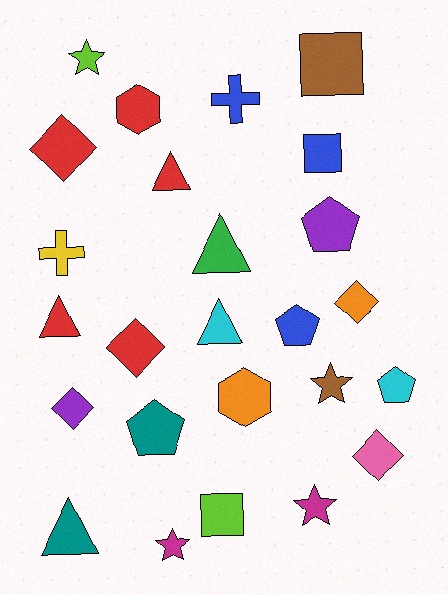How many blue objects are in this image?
There are 3 blue objects.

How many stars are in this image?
There are 4 stars.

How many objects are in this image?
There are 25 objects.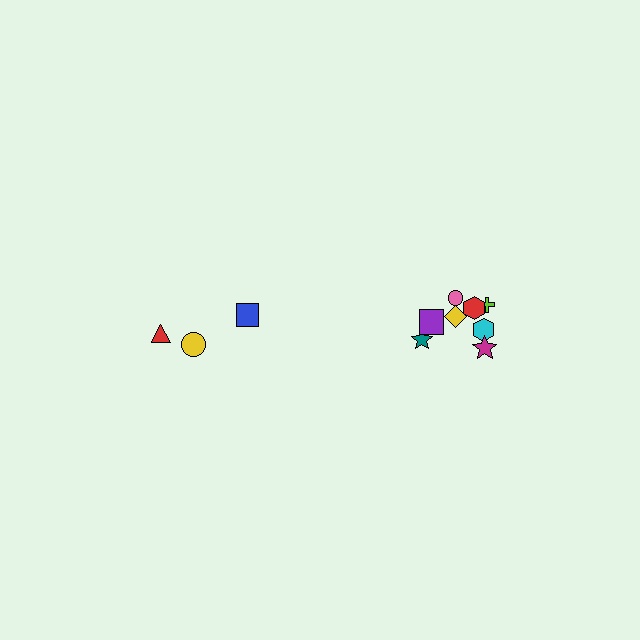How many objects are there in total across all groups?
There are 11 objects.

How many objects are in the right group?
There are 8 objects.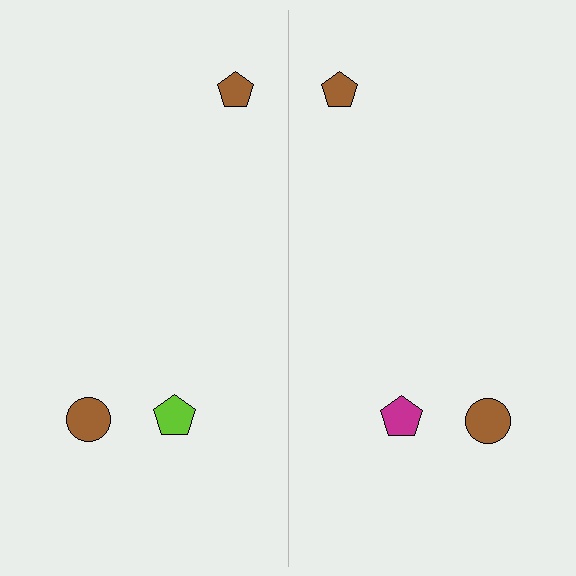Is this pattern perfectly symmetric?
No, the pattern is not perfectly symmetric. The magenta pentagon on the right side breaks the symmetry — its mirror counterpart is lime.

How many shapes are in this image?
There are 6 shapes in this image.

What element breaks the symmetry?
The magenta pentagon on the right side breaks the symmetry — its mirror counterpart is lime.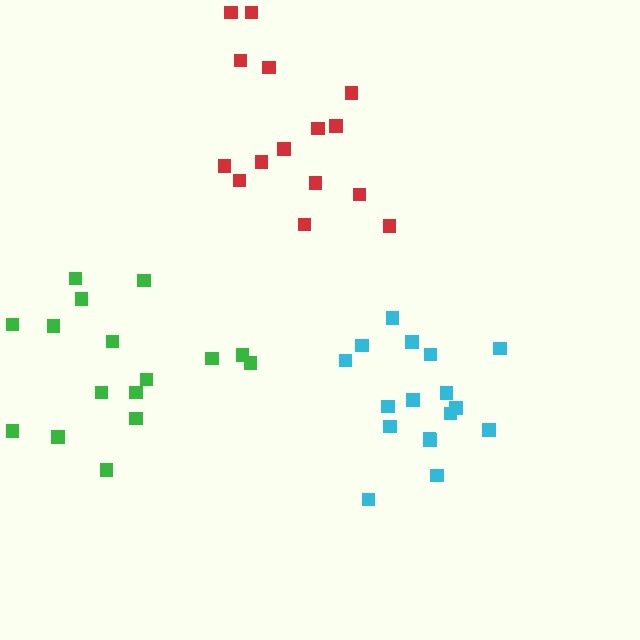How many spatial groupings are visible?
There are 3 spatial groupings.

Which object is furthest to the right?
The cyan cluster is rightmost.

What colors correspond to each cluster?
The clusters are colored: green, red, cyan.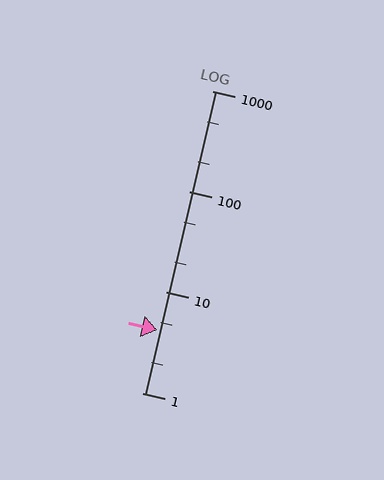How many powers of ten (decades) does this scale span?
The scale spans 3 decades, from 1 to 1000.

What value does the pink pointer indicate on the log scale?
The pointer indicates approximately 4.2.